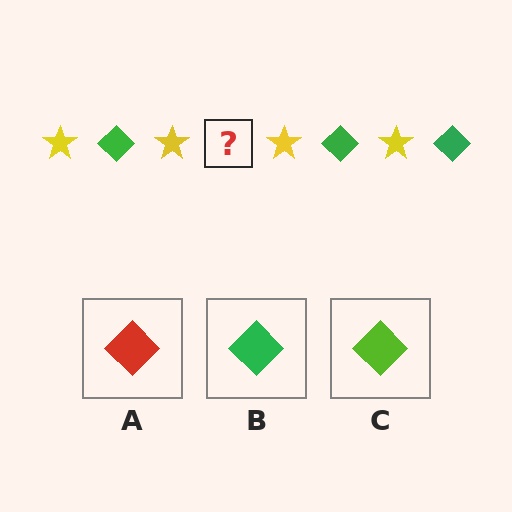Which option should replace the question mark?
Option B.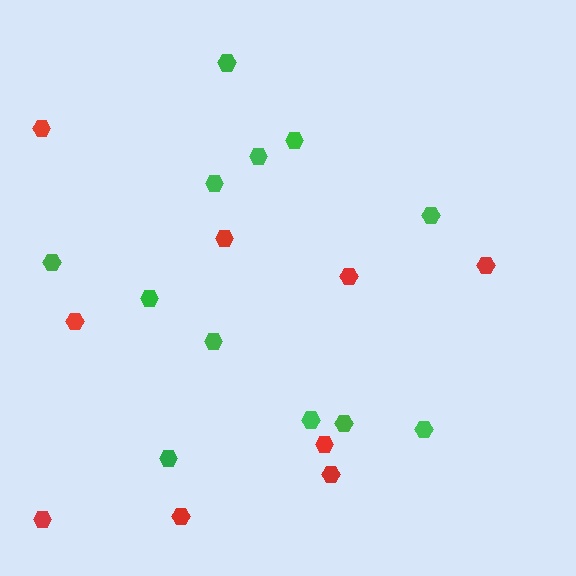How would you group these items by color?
There are 2 groups: one group of green hexagons (12) and one group of red hexagons (9).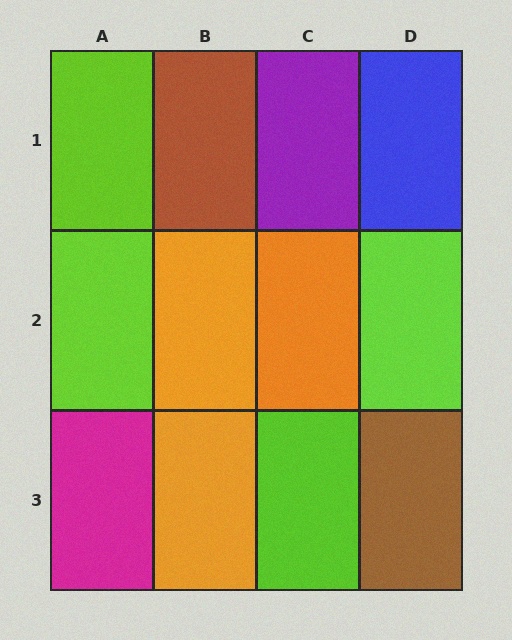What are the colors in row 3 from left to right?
Magenta, orange, lime, brown.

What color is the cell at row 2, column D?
Lime.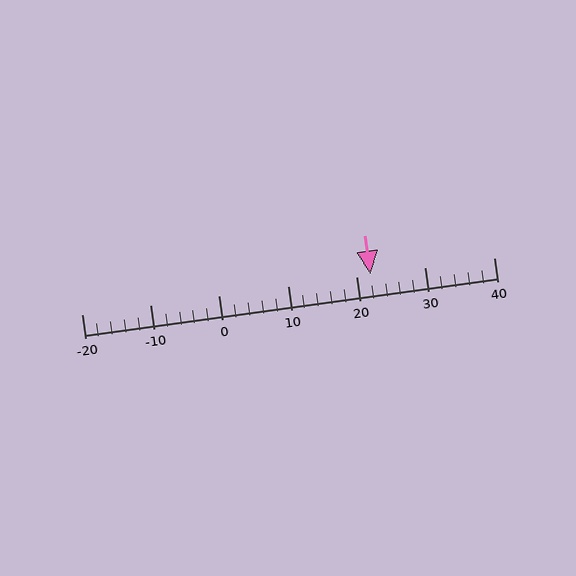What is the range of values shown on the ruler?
The ruler shows values from -20 to 40.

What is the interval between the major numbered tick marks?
The major tick marks are spaced 10 units apart.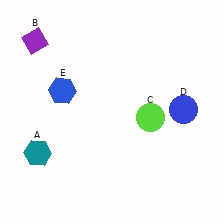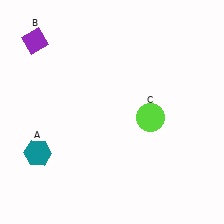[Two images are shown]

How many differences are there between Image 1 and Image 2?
There are 2 differences between the two images.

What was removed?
The blue hexagon (E), the blue circle (D) were removed in Image 2.